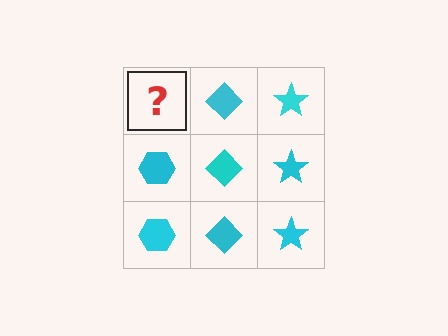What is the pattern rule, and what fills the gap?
The rule is that each column has a consistent shape. The gap should be filled with a cyan hexagon.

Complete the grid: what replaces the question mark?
The question mark should be replaced with a cyan hexagon.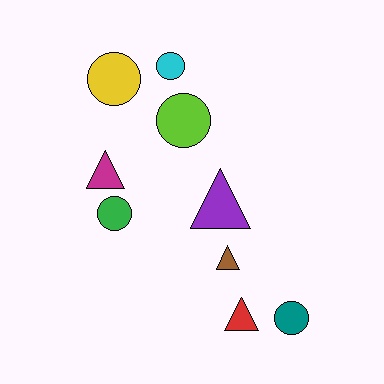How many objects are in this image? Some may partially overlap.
There are 9 objects.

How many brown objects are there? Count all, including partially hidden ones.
There is 1 brown object.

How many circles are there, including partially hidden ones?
There are 5 circles.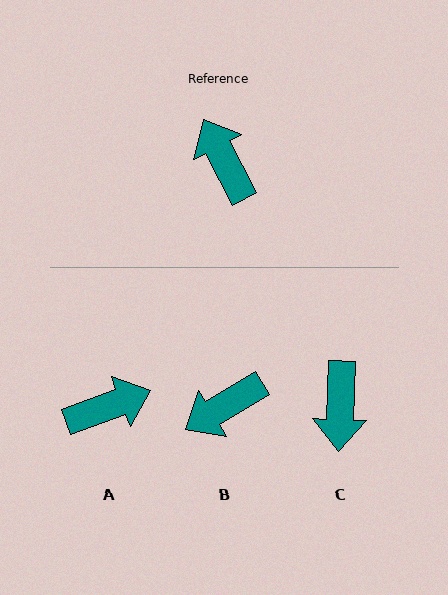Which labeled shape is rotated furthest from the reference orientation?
C, about 150 degrees away.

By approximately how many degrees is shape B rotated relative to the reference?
Approximately 94 degrees counter-clockwise.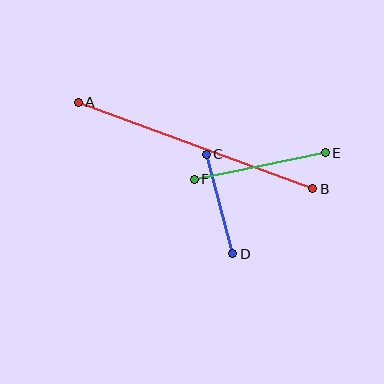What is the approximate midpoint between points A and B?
The midpoint is at approximately (195, 145) pixels.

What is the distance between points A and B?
The distance is approximately 250 pixels.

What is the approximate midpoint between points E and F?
The midpoint is at approximately (260, 166) pixels.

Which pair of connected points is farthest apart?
Points A and B are farthest apart.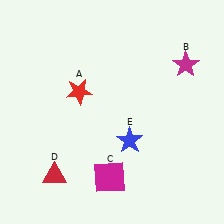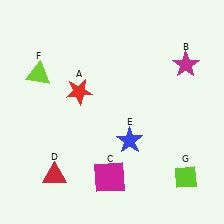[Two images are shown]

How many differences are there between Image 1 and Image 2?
There are 2 differences between the two images.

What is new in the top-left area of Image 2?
A lime triangle (F) was added in the top-left area of Image 2.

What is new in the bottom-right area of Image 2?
A lime diamond (G) was added in the bottom-right area of Image 2.